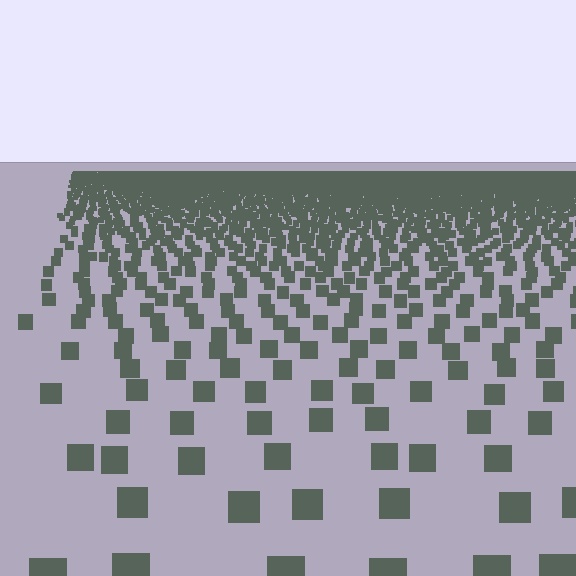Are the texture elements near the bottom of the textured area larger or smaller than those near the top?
Larger. Near the bottom, elements are closer to the viewer and appear at a bigger on-screen size.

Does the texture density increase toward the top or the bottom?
Density increases toward the top.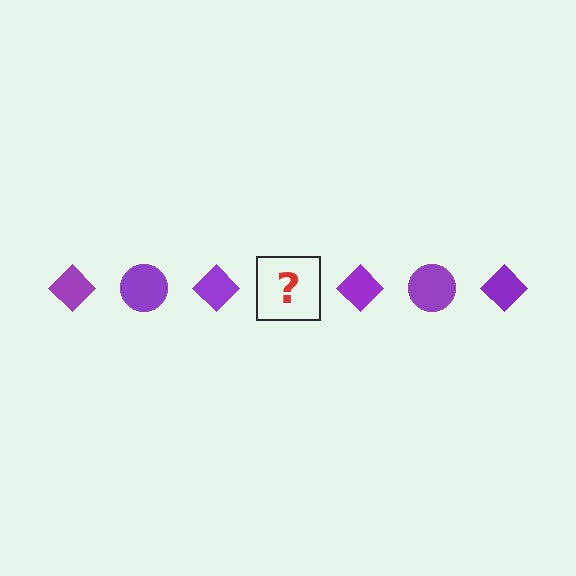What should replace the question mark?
The question mark should be replaced with a purple circle.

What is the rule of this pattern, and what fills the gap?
The rule is that the pattern cycles through diamond, circle shapes in purple. The gap should be filled with a purple circle.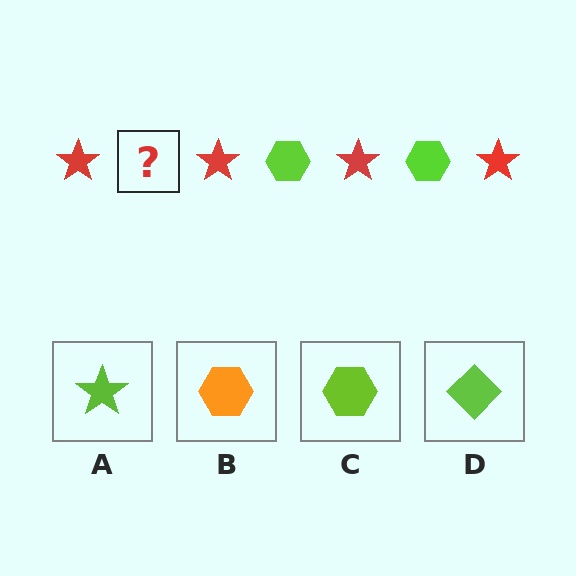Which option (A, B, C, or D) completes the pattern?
C.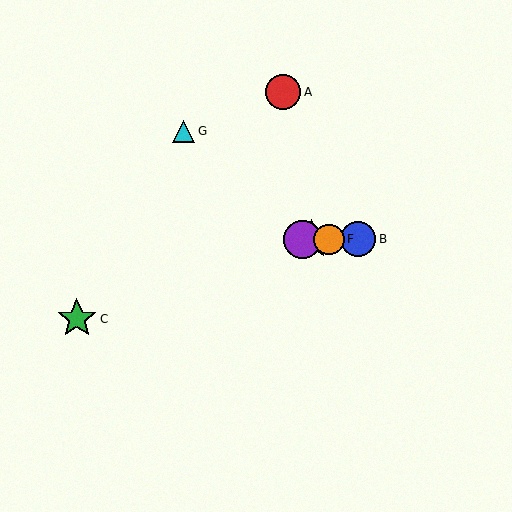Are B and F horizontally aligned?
Yes, both are at y≈239.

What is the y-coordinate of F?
Object F is at y≈239.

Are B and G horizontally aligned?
No, B is at y≈239 and G is at y≈131.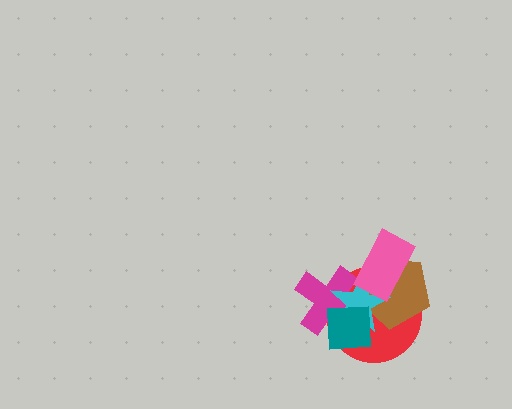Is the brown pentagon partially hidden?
Yes, it is partially covered by another shape.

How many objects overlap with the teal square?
4 objects overlap with the teal square.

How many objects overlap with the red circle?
5 objects overlap with the red circle.